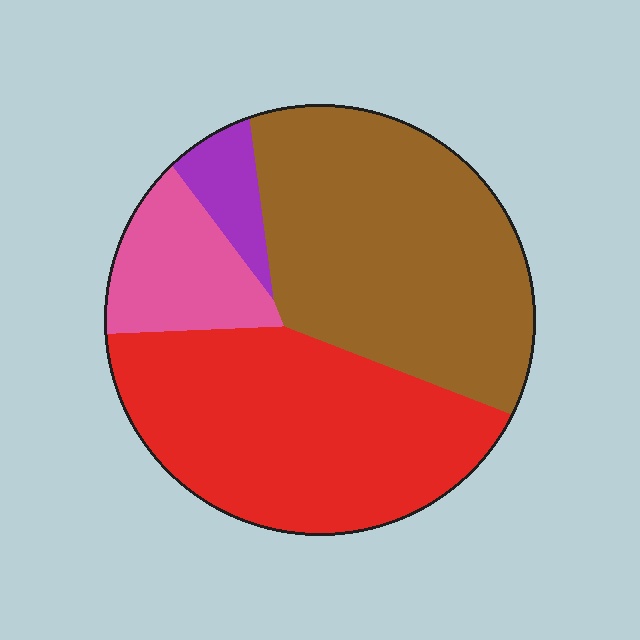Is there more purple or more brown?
Brown.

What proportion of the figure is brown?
Brown takes up about two fifths (2/5) of the figure.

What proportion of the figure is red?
Red covers about 40% of the figure.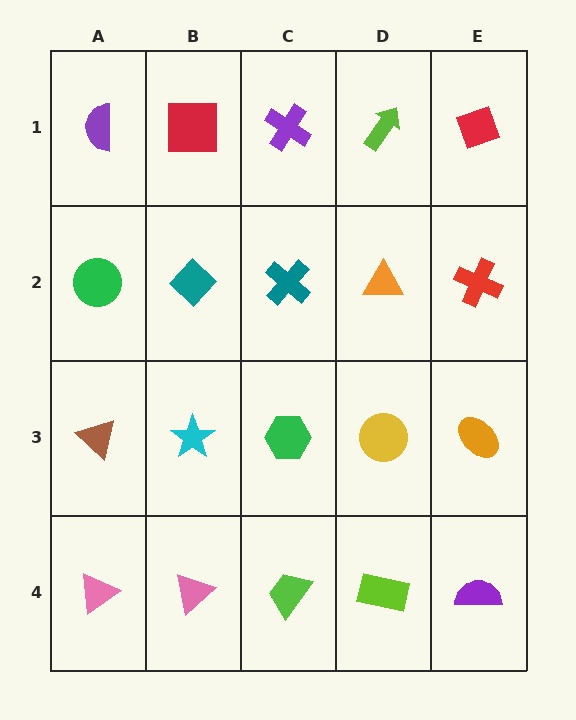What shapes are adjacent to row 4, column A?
A brown triangle (row 3, column A), a pink triangle (row 4, column B).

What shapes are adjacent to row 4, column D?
A yellow circle (row 3, column D), a lime trapezoid (row 4, column C), a purple semicircle (row 4, column E).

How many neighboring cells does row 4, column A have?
2.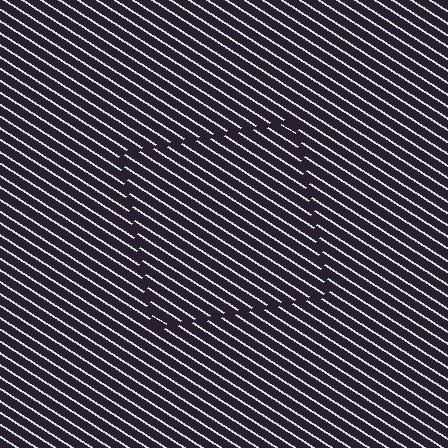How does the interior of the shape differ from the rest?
The interior of the shape contains the same grating, shifted by half a period — the contour is defined by the phase discontinuity where line-ends from the inner and outer gratings abut.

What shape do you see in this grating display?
An illusory square. The interior of the shape contains the same grating, shifted by half a period — the contour is defined by the phase discontinuity where line-ends from the inner and outer gratings abut.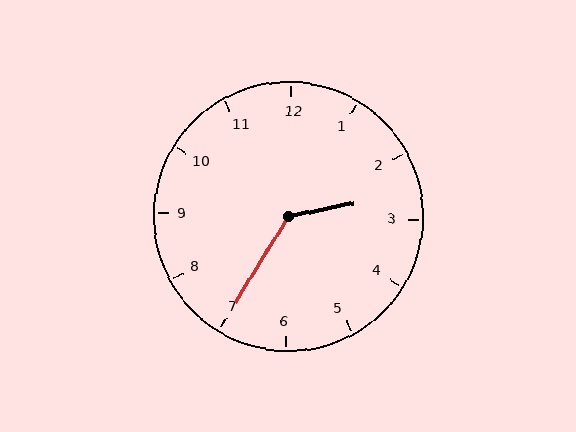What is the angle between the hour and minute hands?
Approximately 132 degrees.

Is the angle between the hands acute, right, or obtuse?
It is obtuse.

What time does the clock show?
2:35.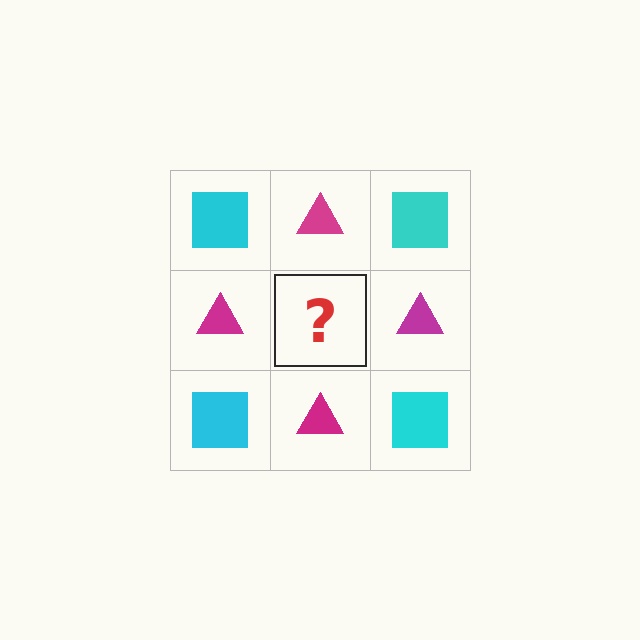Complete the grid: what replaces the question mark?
The question mark should be replaced with a cyan square.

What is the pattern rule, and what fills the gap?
The rule is that it alternates cyan square and magenta triangle in a checkerboard pattern. The gap should be filled with a cyan square.